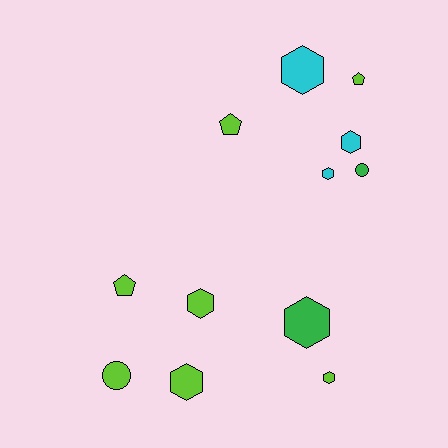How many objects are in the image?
There are 12 objects.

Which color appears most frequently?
Lime, with 7 objects.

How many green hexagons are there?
There is 1 green hexagon.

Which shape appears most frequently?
Hexagon, with 7 objects.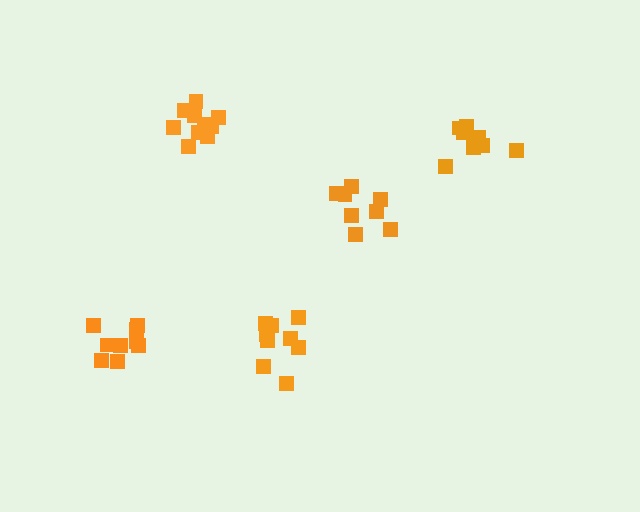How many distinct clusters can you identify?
There are 5 distinct clusters.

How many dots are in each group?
Group 1: 8 dots, Group 2: 10 dots, Group 3: 10 dots, Group 4: 8 dots, Group 5: 10 dots (46 total).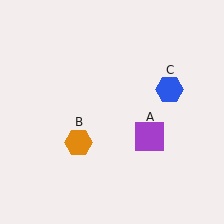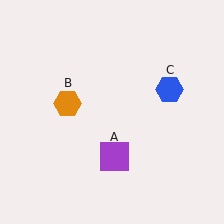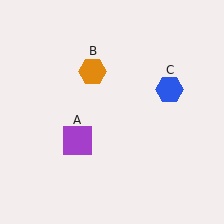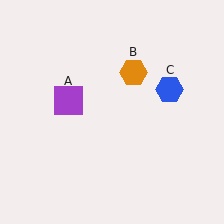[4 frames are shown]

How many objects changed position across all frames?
2 objects changed position: purple square (object A), orange hexagon (object B).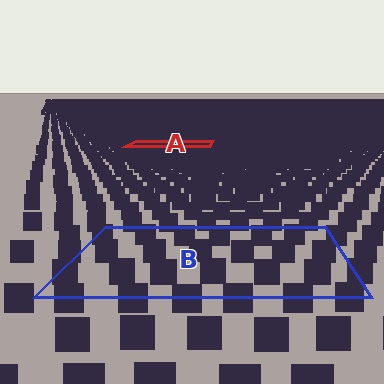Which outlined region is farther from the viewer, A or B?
Region A is farther from the viewer — the texture elements inside it appear smaller and more densely packed.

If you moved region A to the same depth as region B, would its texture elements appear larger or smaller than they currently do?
They would appear larger. At a closer depth, the same texture elements are projected at a bigger on-screen size.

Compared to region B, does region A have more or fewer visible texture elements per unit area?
Region A has more texture elements per unit area — they are packed more densely because it is farther away.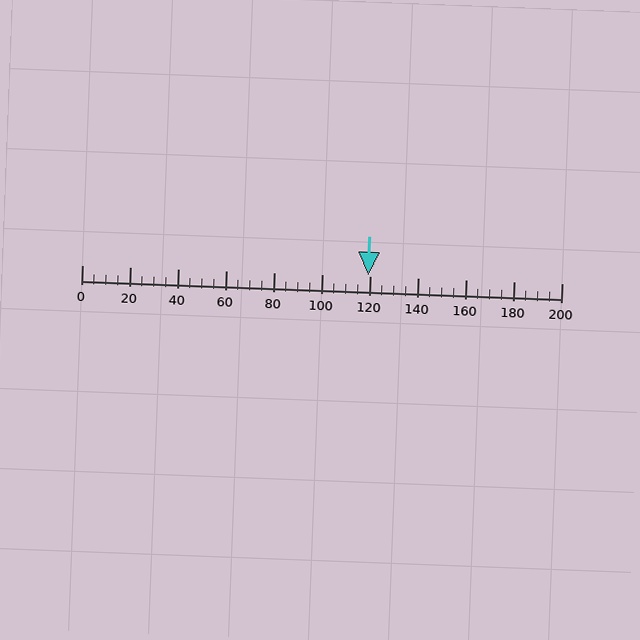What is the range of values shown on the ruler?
The ruler shows values from 0 to 200.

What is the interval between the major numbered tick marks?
The major tick marks are spaced 20 units apart.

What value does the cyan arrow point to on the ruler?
The cyan arrow points to approximately 119.